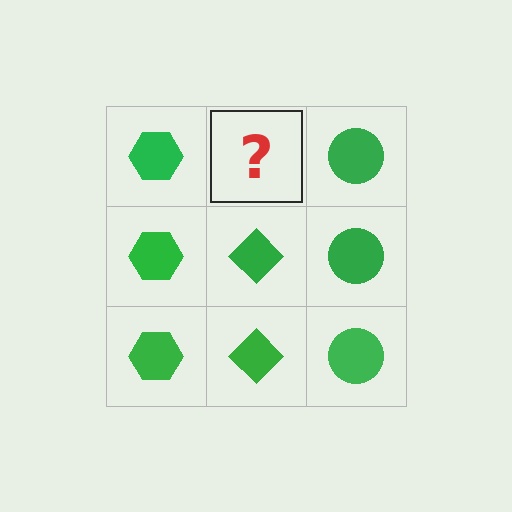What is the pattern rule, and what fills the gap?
The rule is that each column has a consistent shape. The gap should be filled with a green diamond.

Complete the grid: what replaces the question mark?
The question mark should be replaced with a green diamond.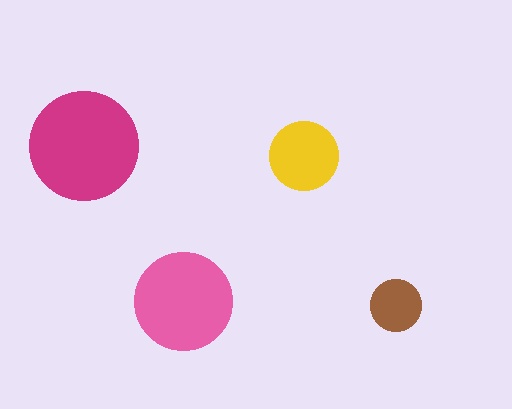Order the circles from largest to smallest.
the magenta one, the pink one, the yellow one, the brown one.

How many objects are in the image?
There are 4 objects in the image.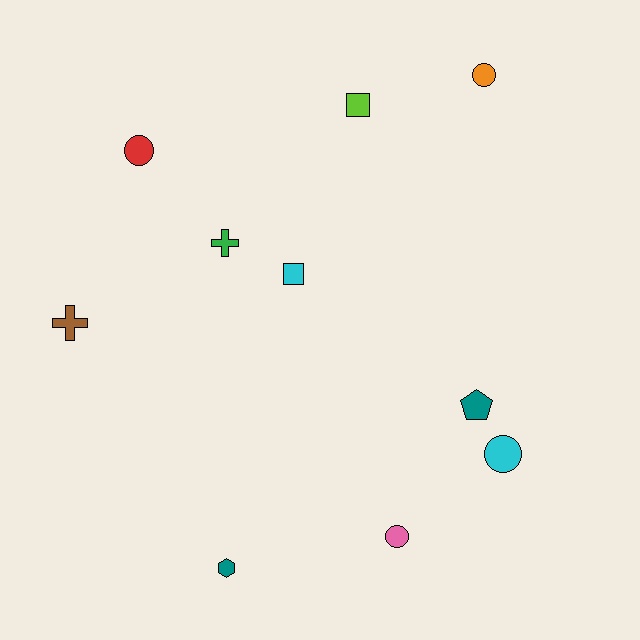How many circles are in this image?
There are 4 circles.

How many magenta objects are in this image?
There are no magenta objects.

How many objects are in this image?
There are 10 objects.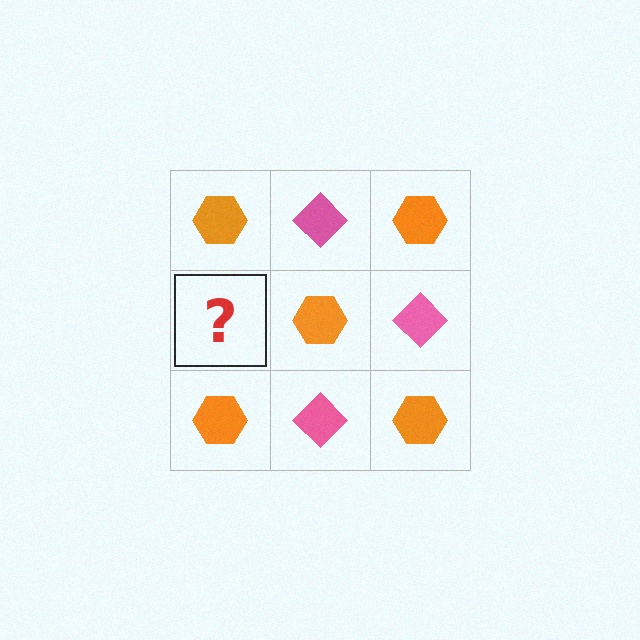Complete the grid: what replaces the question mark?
The question mark should be replaced with a pink diamond.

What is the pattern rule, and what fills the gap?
The rule is that it alternates orange hexagon and pink diamond in a checkerboard pattern. The gap should be filled with a pink diamond.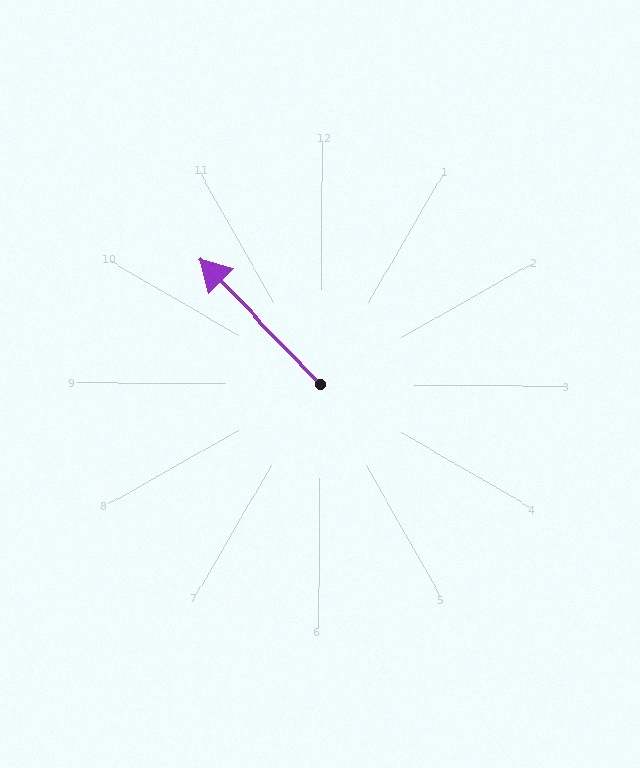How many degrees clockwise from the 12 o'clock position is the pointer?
Approximately 316 degrees.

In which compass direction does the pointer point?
Northwest.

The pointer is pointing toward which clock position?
Roughly 11 o'clock.